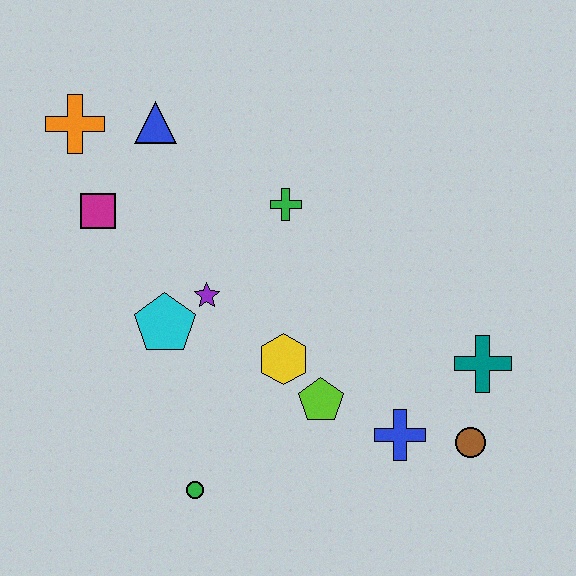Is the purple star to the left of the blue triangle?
No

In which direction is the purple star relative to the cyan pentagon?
The purple star is to the right of the cyan pentagon.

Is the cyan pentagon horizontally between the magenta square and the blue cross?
Yes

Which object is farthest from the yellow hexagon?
The orange cross is farthest from the yellow hexagon.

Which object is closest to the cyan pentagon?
The purple star is closest to the cyan pentagon.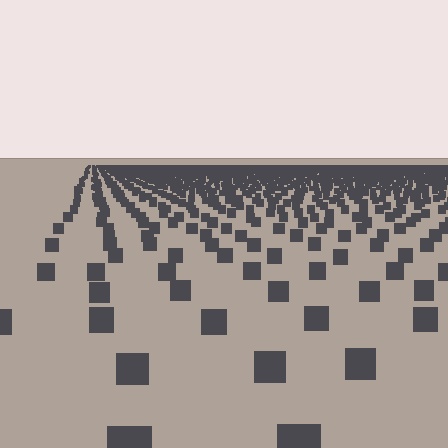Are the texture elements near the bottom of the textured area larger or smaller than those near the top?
Larger. Near the bottom, elements are closer to the viewer and appear at a bigger on-screen size.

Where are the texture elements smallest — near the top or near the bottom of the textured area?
Near the top.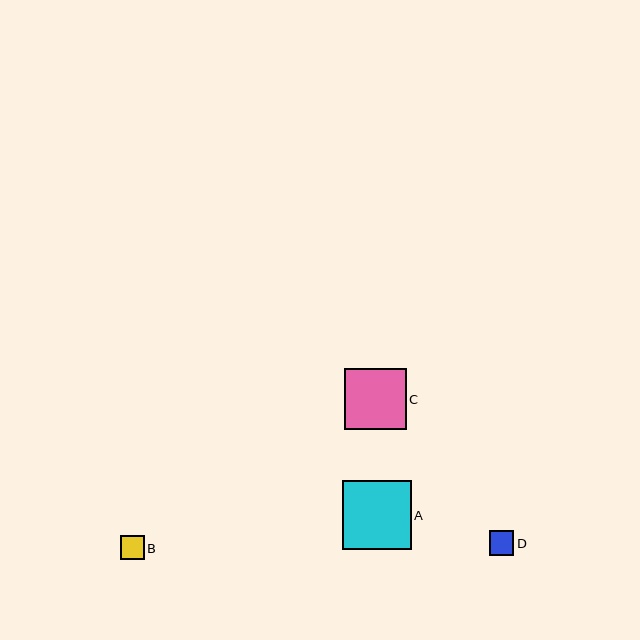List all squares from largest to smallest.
From largest to smallest: A, C, D, B.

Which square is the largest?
Square A is the largest with a size of approximately 69 pixels.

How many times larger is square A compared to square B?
Square A is approximately 2.9 times the size of square B.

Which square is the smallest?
Square B is the smallest with a size of approximately 24 pixels.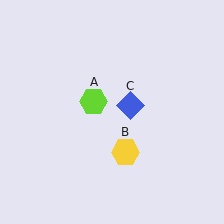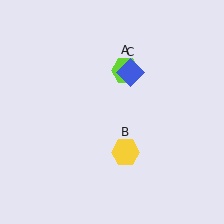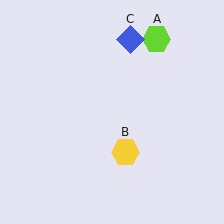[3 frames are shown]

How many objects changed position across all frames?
2 objects changed position: lime hexagon (object A), blue diamond (object C).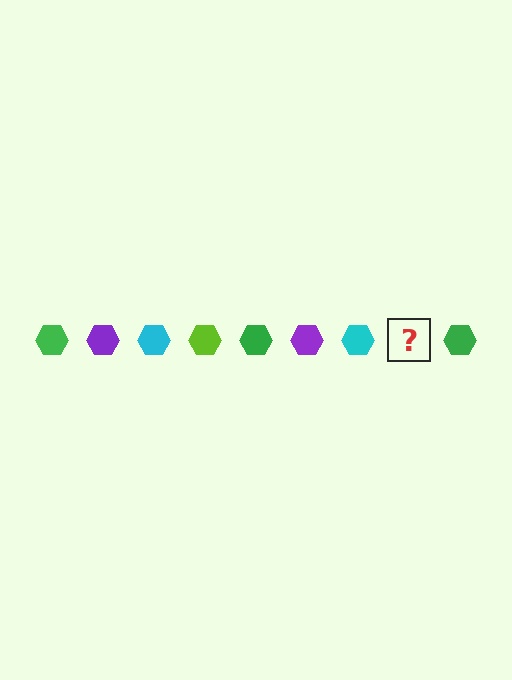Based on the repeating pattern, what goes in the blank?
The blank should be a lime hexagon.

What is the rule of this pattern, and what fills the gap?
The rule is that the pattern cycles through green, purple, cyan, lime hexagons. The gap should be filled with a lime hexagon.